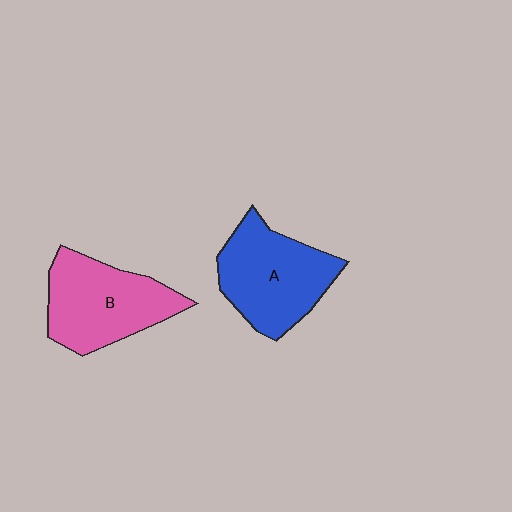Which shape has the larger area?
Shape A (blue).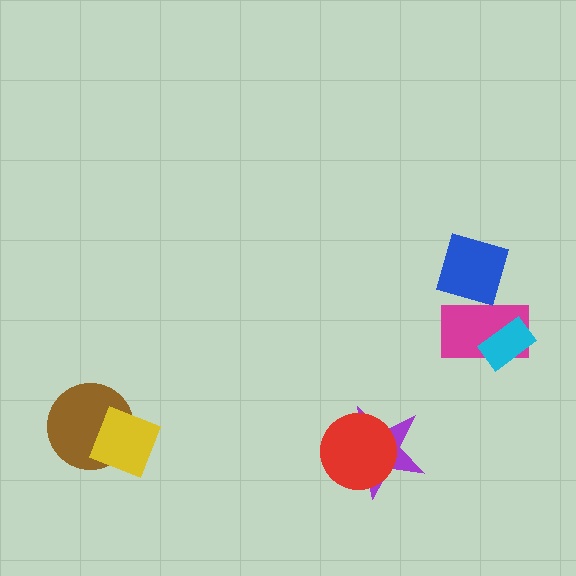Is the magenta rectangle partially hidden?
Yes, it is partially covered by another shape.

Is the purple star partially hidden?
Yes, it is partially covered by another shape.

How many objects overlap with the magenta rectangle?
2 objects overlap with the magenta rectangle.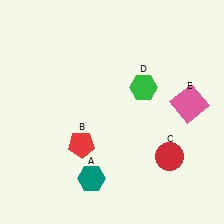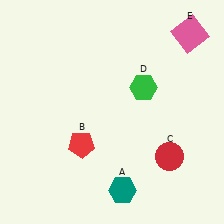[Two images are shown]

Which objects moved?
The objects that moved are: the teal hexagon (A), the pink square (E).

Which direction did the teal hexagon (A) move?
The teal hexagon (A) moved right.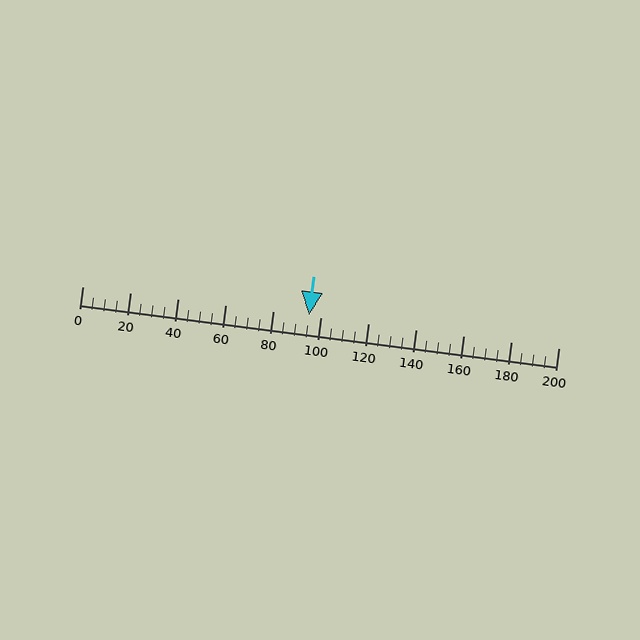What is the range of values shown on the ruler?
The ruler shows values from 0 to 200.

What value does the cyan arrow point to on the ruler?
The cyan arrow points to approximately 95.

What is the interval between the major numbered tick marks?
The major tick marks are spaced 20 units apart.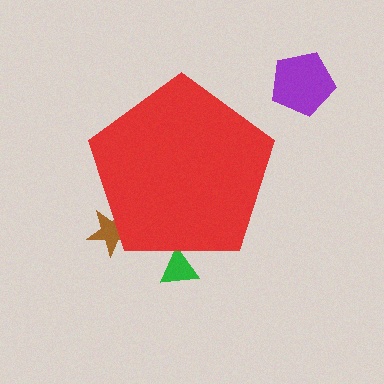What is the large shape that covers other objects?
A red pentagon.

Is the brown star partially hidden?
Yes, the brown star is partially hidden behind the red pentagon.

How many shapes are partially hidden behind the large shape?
2 shapes are partially hidden.